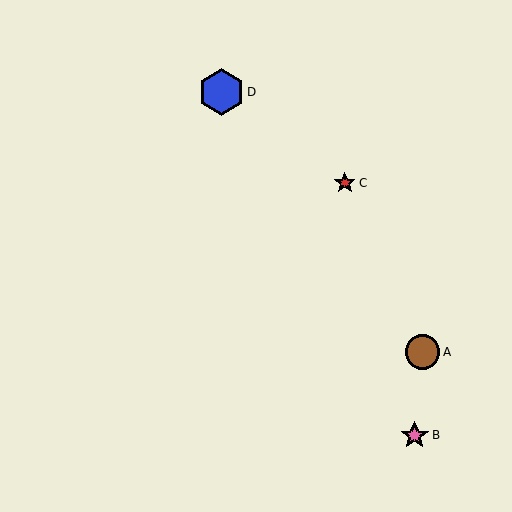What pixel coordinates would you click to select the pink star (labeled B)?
Click at (415, 435) to select the pink star B.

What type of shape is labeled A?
Shape A is a brown circle.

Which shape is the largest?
The blue hexagon (labeled D) is the largest.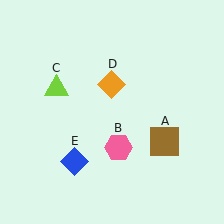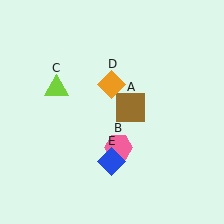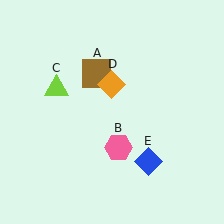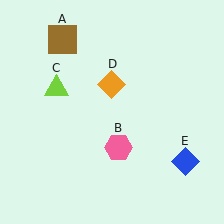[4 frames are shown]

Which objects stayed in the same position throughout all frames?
Pink hexagon (object B) and lime triangle (object C) and orange diamond (object D) remained stationary.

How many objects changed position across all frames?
2 objects changed position: brown square (object A), blue diamond (object E).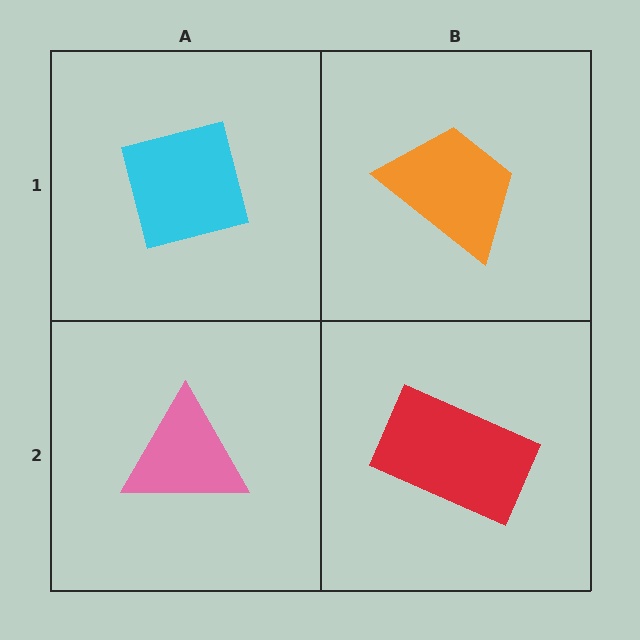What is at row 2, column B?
A red rectangle.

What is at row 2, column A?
A pink triangle.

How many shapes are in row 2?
2 shapes.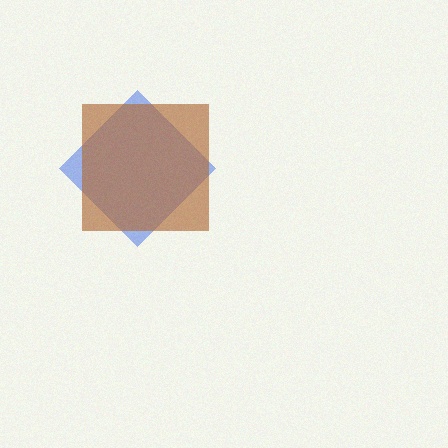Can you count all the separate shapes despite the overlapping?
Yes, there are 2 separate shapes.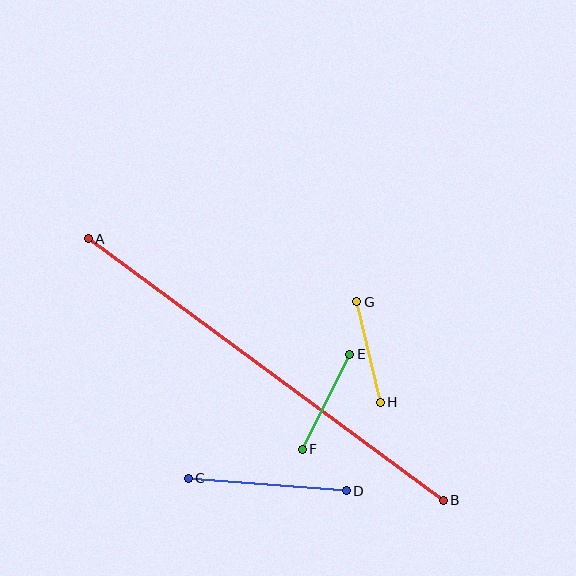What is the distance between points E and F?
The distance is approximately 106 pixels.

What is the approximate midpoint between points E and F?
The midpoint is at approximately (326, 402) pixels.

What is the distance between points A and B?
The distance is approximately 441 pixels.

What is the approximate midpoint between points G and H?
The midpoint is at approximately (368, 352) pixels.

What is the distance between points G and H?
The distance is approximately 103 pixels.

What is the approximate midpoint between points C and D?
The midpoint is at approximately (267, 485) pixels.